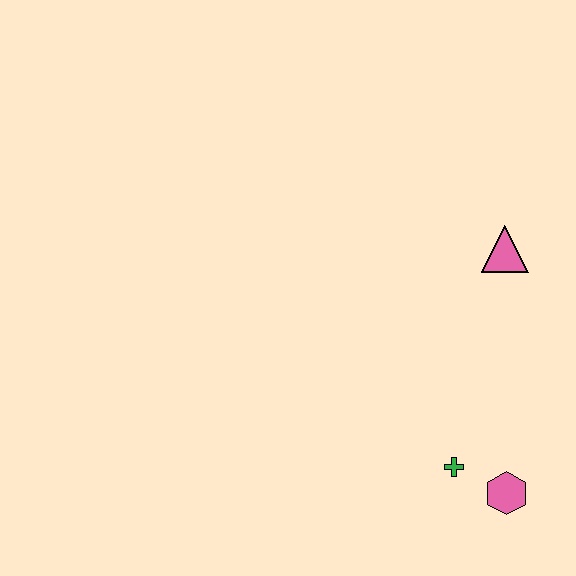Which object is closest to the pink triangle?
The green cross is closest to the pink triangle.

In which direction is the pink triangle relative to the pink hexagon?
The pink triangle is above the pink hexagon.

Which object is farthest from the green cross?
The pink triangle is farthest from the green cross.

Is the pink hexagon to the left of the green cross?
No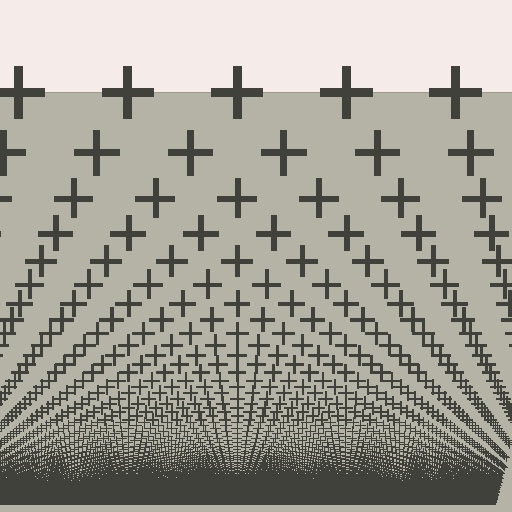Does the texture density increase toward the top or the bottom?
Density increases toward the bottom.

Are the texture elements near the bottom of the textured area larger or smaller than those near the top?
Smaller. The gradient is inverted — elements near the bottom are smaller and denser.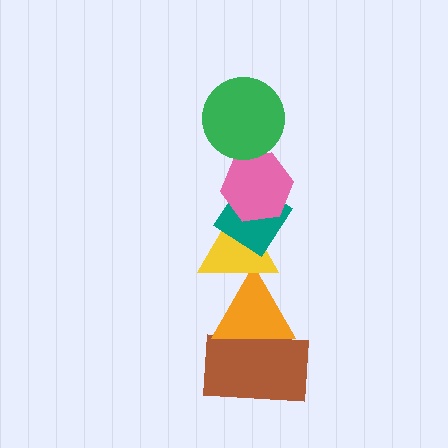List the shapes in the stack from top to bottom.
From top to bottom: the green circle, the pink hexagon, the teal diamond, the yellow triangle, the orange triangle, the brown rectangle.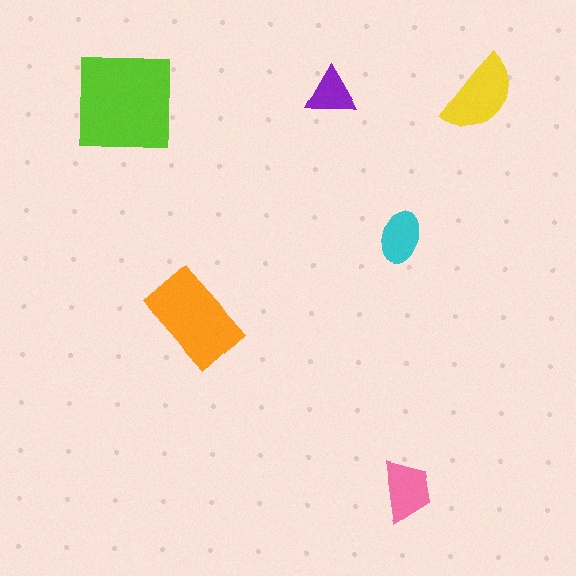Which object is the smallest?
The purple triangle.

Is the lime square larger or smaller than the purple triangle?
Larger.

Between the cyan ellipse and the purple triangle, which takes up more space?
The cyan ellipse.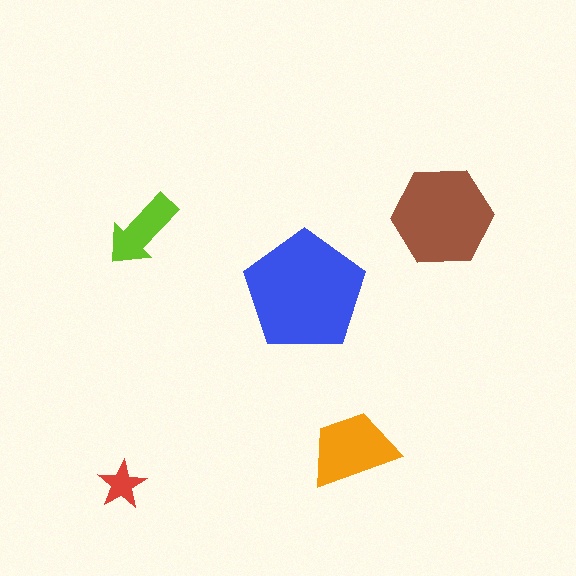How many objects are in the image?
There are 5 objects in the image.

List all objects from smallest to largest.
The red star, the lime arrow, the orange trapezoid, the brown hexagon, the blue pentagon.